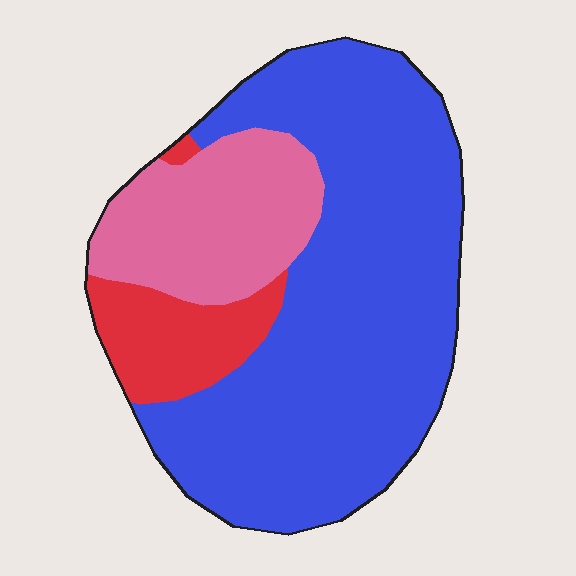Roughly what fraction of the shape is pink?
Pink covers 21% of the shape.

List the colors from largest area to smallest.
From largest to smallest: blue, pink, red.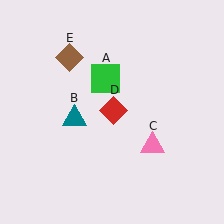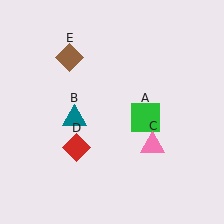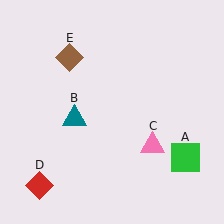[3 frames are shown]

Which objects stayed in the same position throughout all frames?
Teal triangle (object B) and pink triangle (object C) and brown diamond (object E) remained stationary.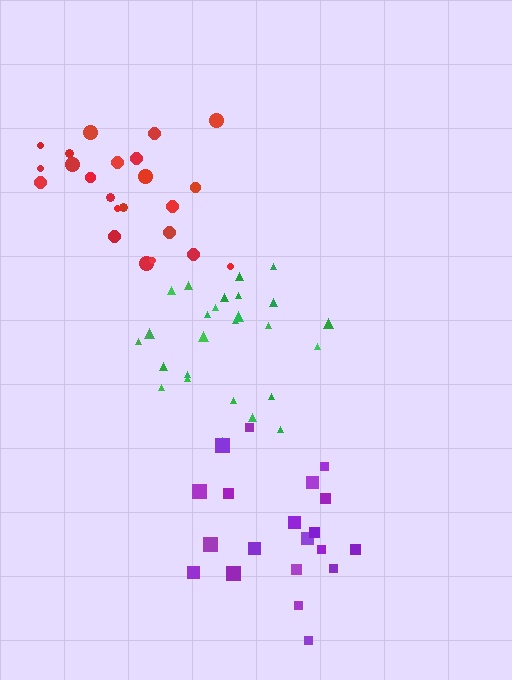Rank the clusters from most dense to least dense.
green, red, purple.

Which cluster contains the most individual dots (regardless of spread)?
Green (26).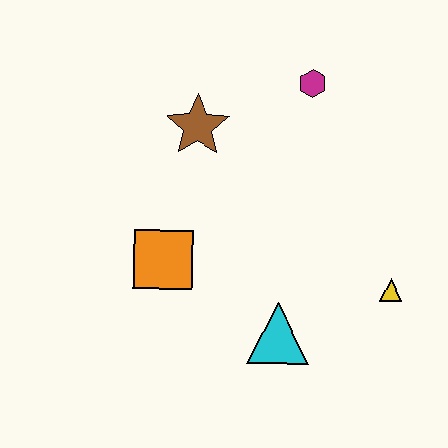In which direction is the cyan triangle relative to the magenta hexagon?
The cyan triangle is below the magenta hexagon.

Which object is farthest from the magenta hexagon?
The cyan triangle is farthest from the magenta hexagon.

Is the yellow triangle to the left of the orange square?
No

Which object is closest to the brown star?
The magenta hexagon is closest to the brown star.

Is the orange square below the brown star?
Yes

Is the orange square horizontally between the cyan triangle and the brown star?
No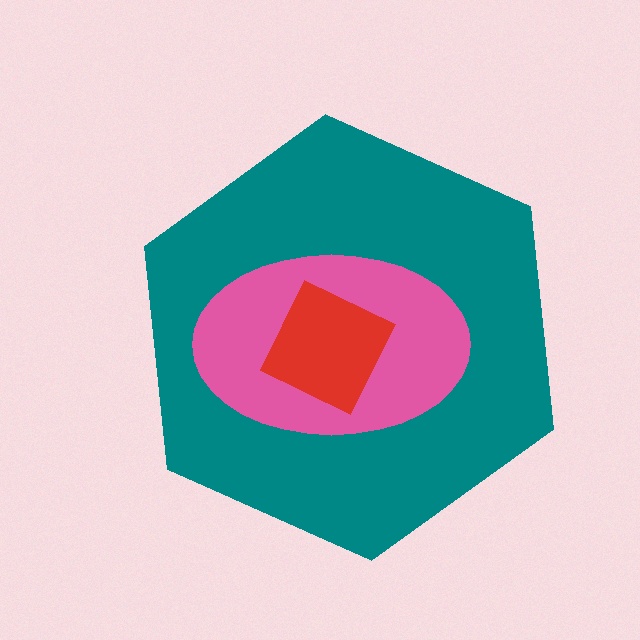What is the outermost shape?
The teal hexagon.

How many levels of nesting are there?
3.